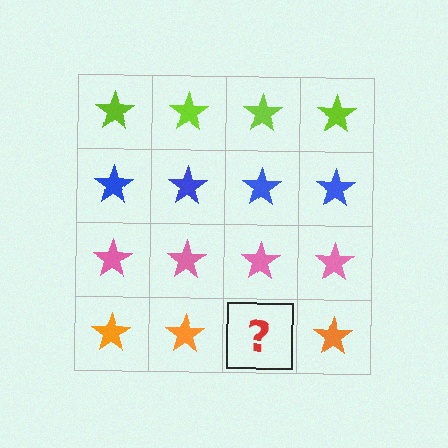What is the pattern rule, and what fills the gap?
The rule is that each row has a consistent color. The gap should be filled with an orange star.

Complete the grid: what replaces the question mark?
The question mark should be replaced with an orange star.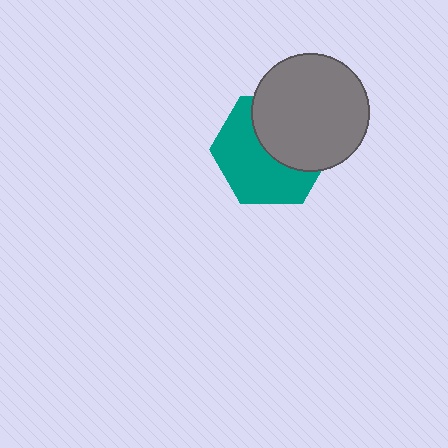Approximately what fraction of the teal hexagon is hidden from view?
Roughly 45% of the teal hexagon is hidden behind the gray circle.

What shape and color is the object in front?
The object in front is a gray circle.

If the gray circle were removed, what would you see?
You would see the complete teal hexagon.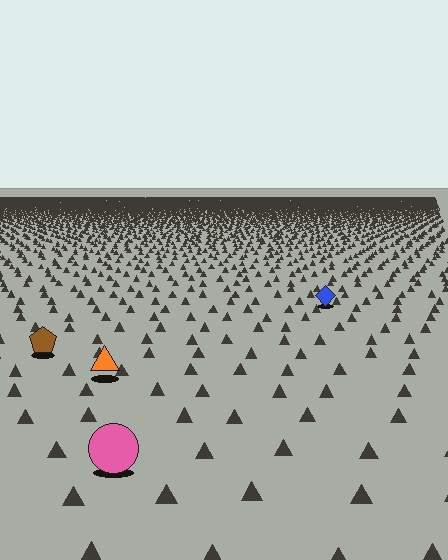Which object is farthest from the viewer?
The blue diamond is farthest from the viewer. It appears smaller and the ground texture around it is denser.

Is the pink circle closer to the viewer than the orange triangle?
Yes. The pink circle is closer — you can tell from the texture gradient: the ground texture is coarser near it.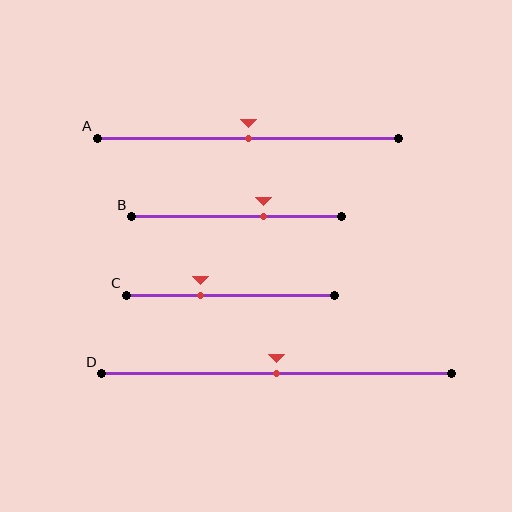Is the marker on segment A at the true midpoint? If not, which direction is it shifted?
Yes, the marker on segment A is at the true midpoint.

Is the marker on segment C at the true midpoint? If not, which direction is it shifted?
No, the marker on segment C is shifted to the left by about 14% of the segment length.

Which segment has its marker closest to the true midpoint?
Segment A has its marker closest to the true midpoint.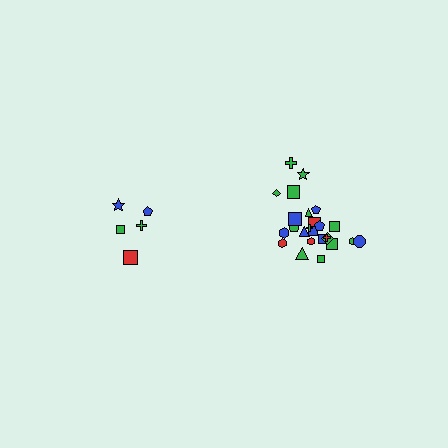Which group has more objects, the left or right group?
The right group.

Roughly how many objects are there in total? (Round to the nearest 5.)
Roughly 30 objects in total.